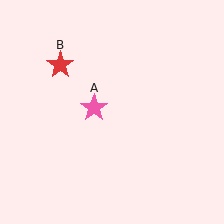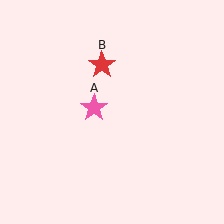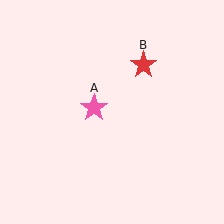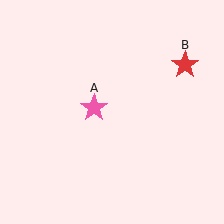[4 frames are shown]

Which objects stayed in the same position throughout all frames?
Pink star (object A) remained stationary.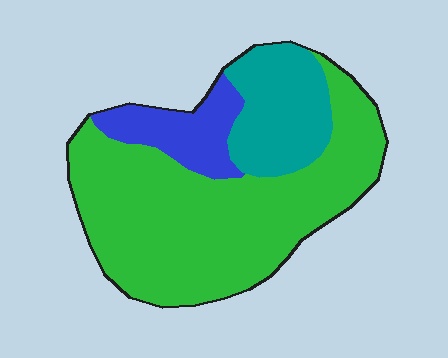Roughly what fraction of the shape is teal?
Teal takes up about one fifth (1/5) of the shape.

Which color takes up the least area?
Blue, at roughly 15%.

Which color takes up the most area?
Green, at roughly 65%.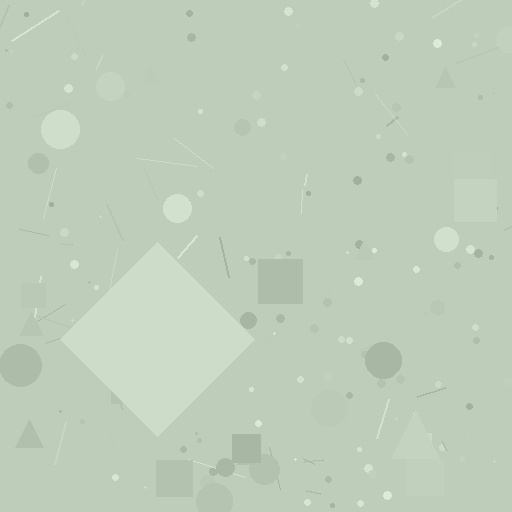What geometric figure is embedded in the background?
A diamond is embedded in the background.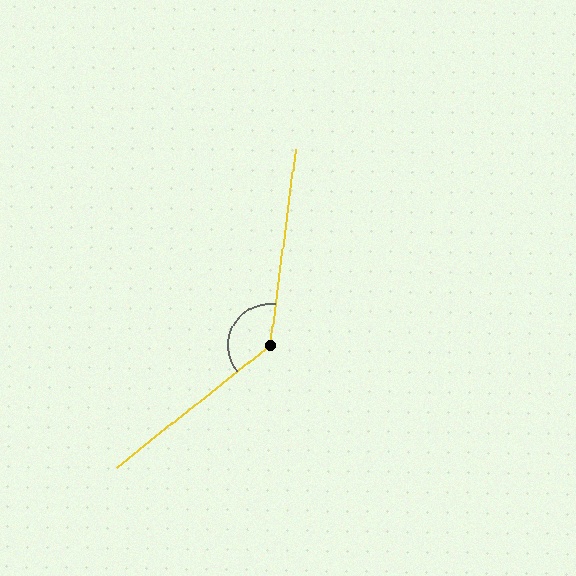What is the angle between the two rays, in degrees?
Approximately 136 degrees.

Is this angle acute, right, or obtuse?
It is obtuse.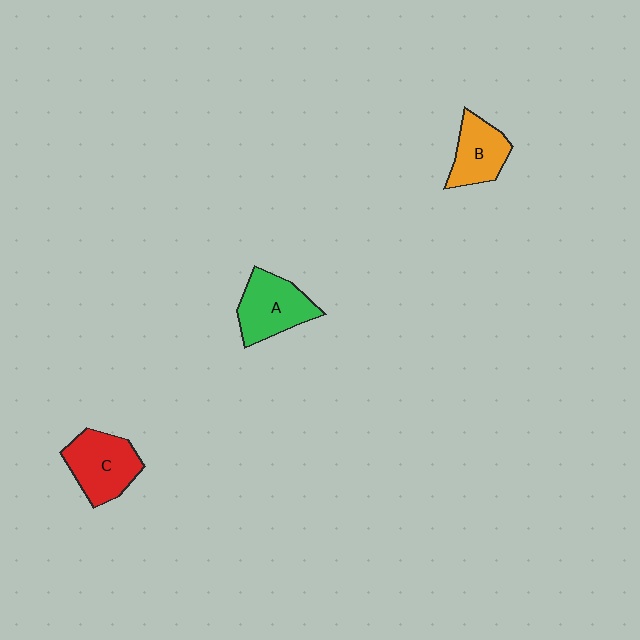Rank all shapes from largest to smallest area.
From largest to smallest: C (red), A (green), B (orange).